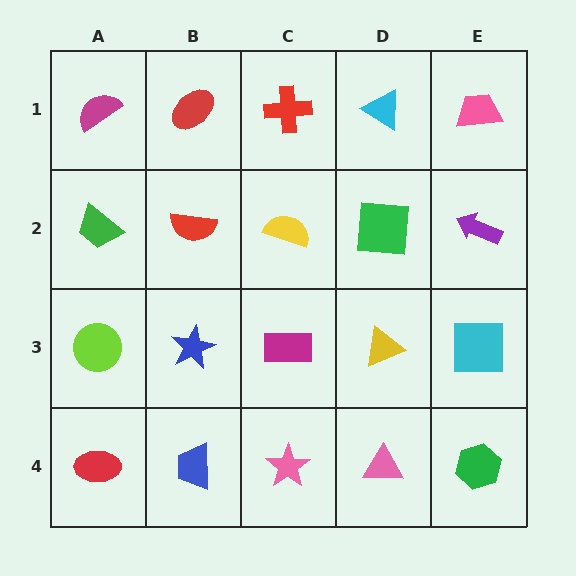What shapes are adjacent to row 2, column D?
A cyan triangle (row 1, column D), a yellow triangle (row 3, column D), a yellow semicircle (row 2, column C), a purple arrow (row 2, column E).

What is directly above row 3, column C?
A yellow semicircle.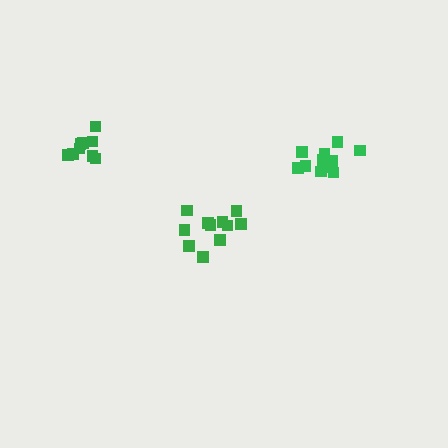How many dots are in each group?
Group 1: 11 dots, Group 2: 11 dots, Group 3: 9 dots (31 total).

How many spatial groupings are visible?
There are 3 spatial groupings.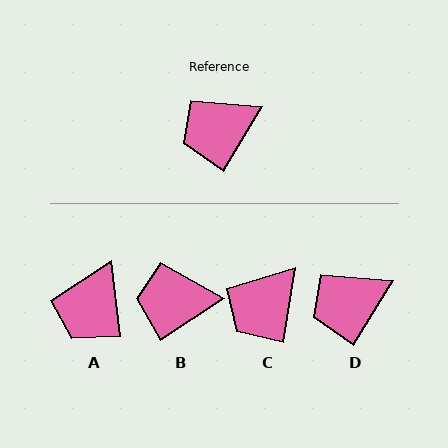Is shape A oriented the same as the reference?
No, it is off by about 38 degrees.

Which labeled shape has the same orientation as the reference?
D.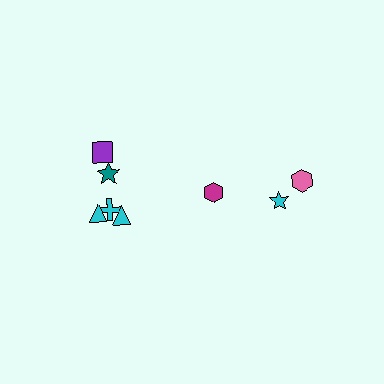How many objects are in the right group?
There are 3 objects.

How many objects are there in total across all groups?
There are 8 objects.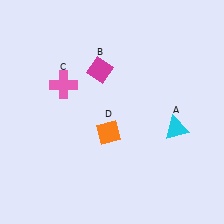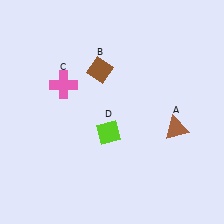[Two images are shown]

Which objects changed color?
A changed from cyan to brown. B changed from magenta to brown. D changed from orange to lime.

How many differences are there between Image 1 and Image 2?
There are 3 differences between the two images.